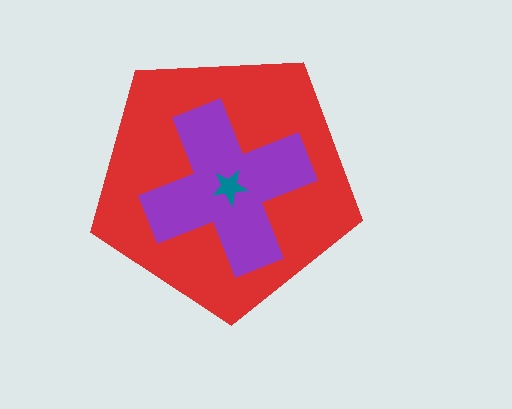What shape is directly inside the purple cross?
The teal star.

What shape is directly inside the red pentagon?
The purple cross.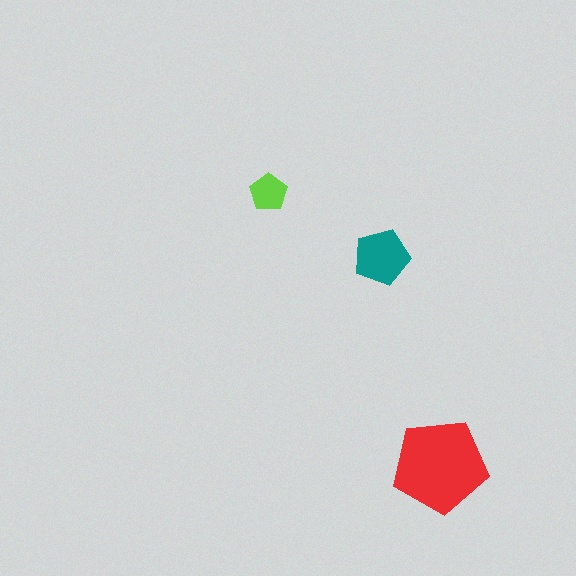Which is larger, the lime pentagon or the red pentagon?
The red one.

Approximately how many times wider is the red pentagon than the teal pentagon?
About 1.5 times wider.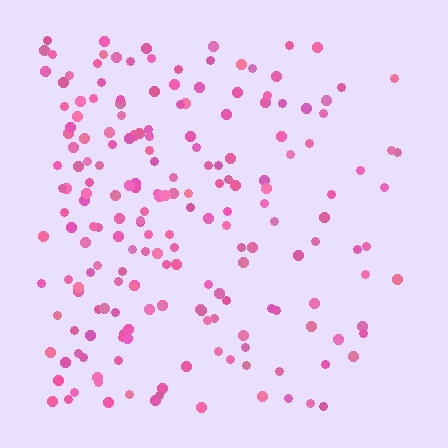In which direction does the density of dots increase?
From right to left, with the left side densest.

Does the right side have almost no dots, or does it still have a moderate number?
Still a moderate number, just noticeably fewer than the left.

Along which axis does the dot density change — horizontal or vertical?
Horizontal.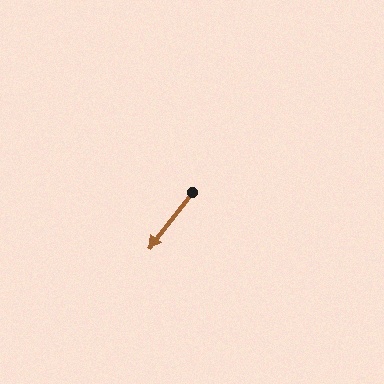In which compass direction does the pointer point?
Southwest.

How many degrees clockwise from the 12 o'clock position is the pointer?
Approximately 218 degrees.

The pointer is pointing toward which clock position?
Roughly 7 o'clock.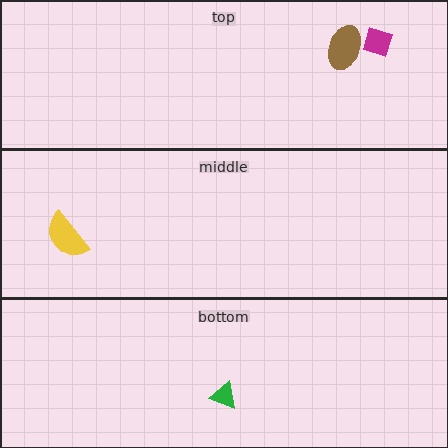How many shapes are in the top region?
2.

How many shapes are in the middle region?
1.